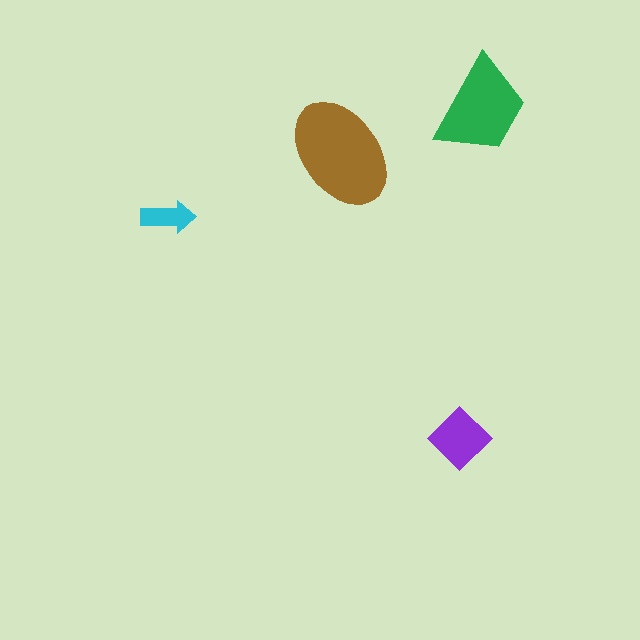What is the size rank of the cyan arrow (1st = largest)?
4th.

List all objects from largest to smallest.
The brown ellipse, the green trapezoid, the purple diamond, the cyan arrow.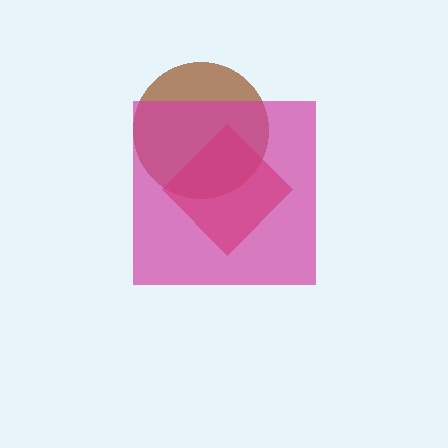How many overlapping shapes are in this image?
There are 3 overlapping shapes in the image.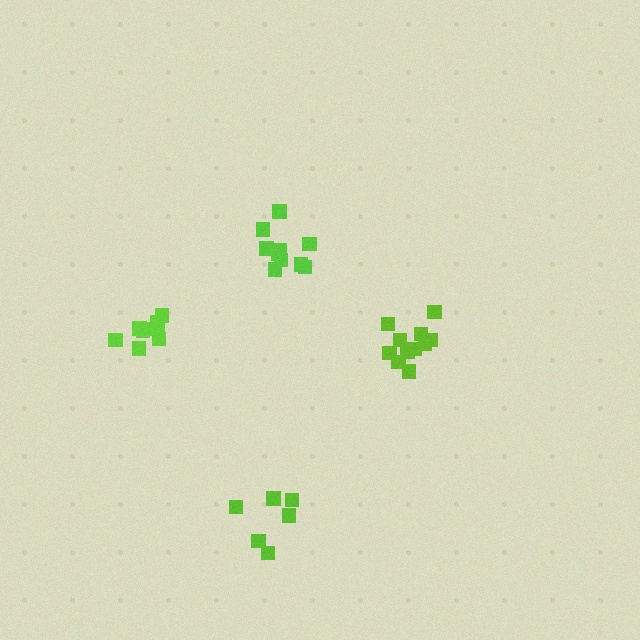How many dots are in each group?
Group 1: 10 dots, Group 2: 9 dots, Group 3: 11 dots, Group 4: 6 dots (36 total).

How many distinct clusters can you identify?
There are 4 distinct clusters.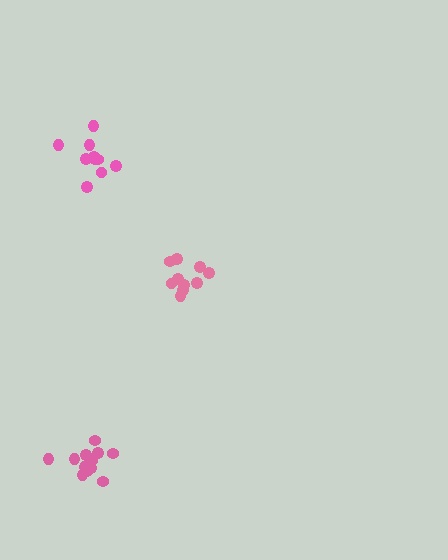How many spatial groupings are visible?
There are 3 spatial groupings.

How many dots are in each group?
Group 1: 12 dots, Group 2: 10 dots, Group 3: 10 dots (32 total).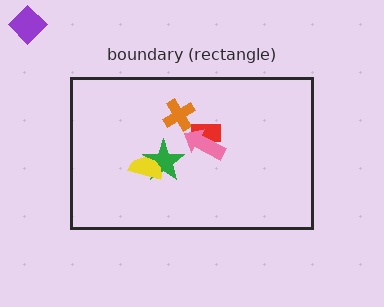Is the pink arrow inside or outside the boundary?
Inside.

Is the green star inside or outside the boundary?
Inside.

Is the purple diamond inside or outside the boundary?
Outside.